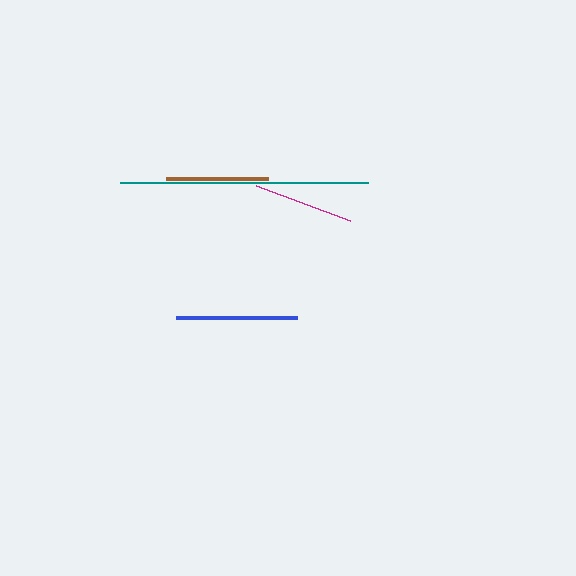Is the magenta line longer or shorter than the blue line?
The blue line is longer than the magenta line.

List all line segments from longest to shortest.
From longest to shortest: teal, blue, brown, magenta.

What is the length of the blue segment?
The blue segment is approximately 121 pixels long.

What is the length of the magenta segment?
The magenta segment is approximately 101 pixels long.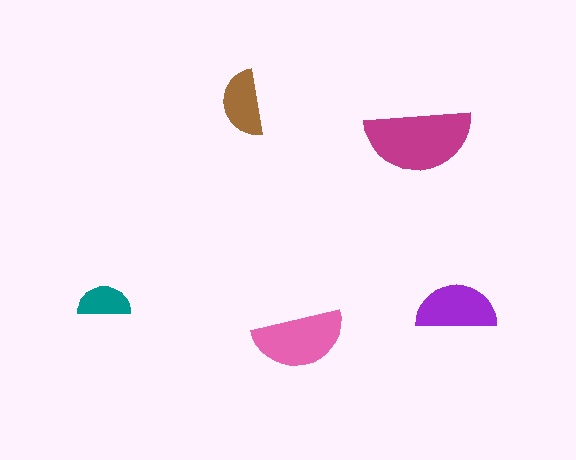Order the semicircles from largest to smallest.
the magenta one, the pink one, the purple one, the brown one, the teal one.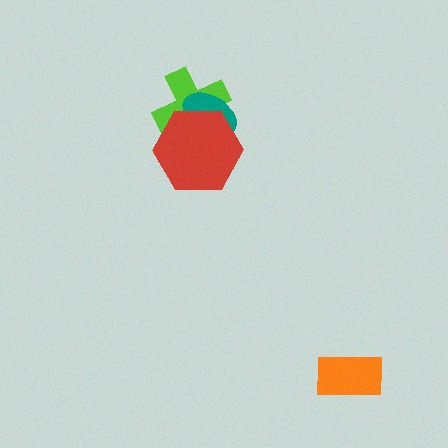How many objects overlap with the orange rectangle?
0 objects overlap with the orange rectangle.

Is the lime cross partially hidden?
Yes, it is partially covered by another shape.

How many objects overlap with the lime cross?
2 objects overlap with the lime cross.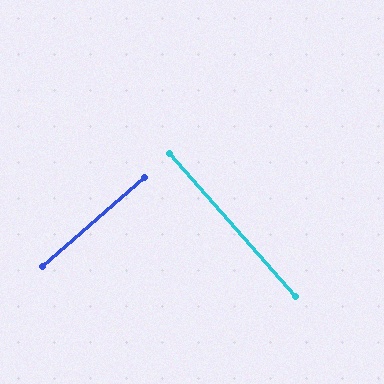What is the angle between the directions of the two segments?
Approximately 89 degrees.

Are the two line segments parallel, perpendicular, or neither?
Perpendicular — they meet at approximately 89°.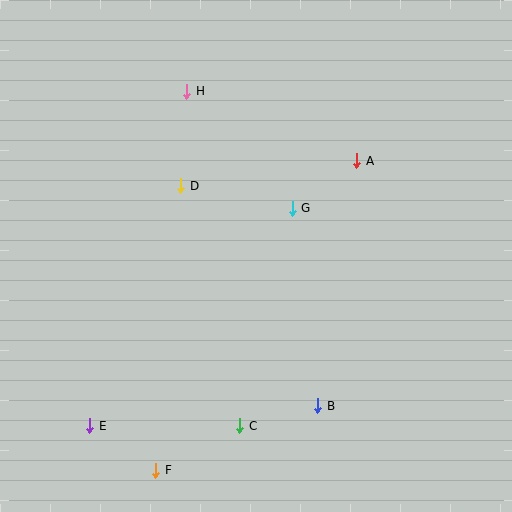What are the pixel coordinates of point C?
Point C is at (240, 426).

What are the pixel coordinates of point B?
Point B is at (318, 406).